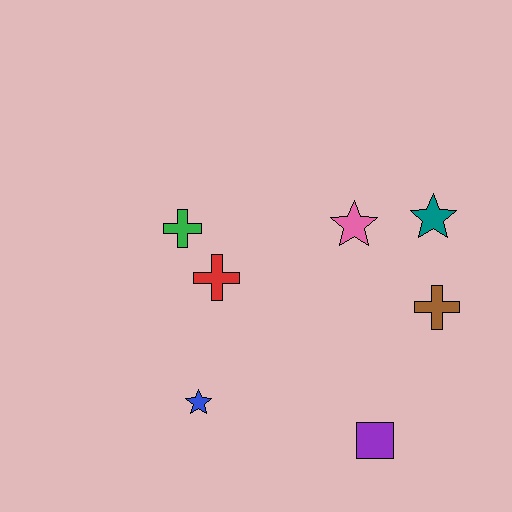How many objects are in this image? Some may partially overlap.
There are 7 objects.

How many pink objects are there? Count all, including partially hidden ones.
There is 1 pink object.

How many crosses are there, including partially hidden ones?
There are 3 crosses.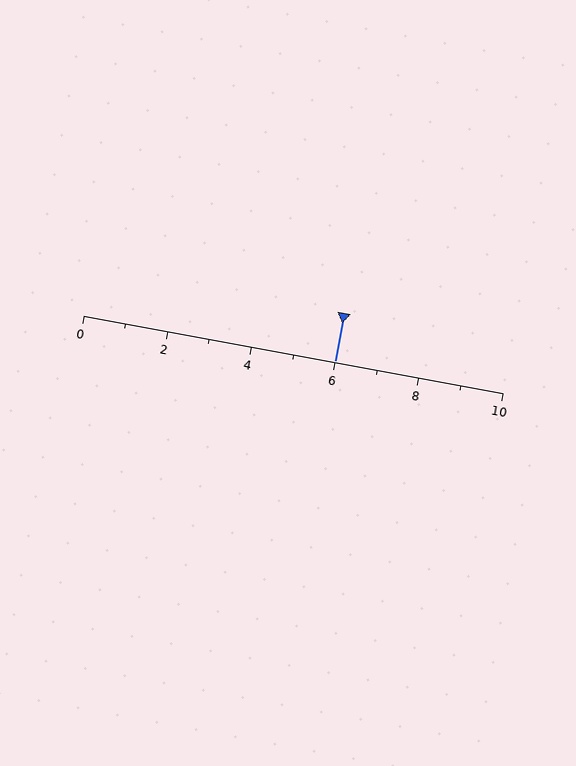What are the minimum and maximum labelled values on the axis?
The axis runs from 0 to 10.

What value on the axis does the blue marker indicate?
The marker indicates approximately 6.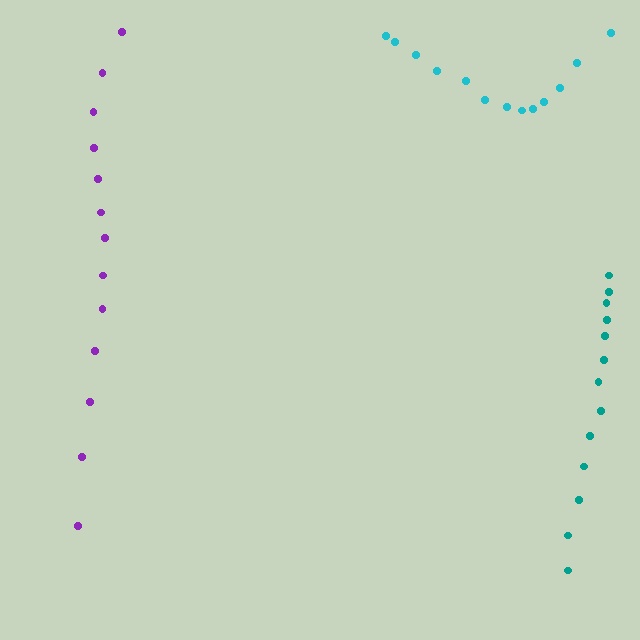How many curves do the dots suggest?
There are 3 distinct paths.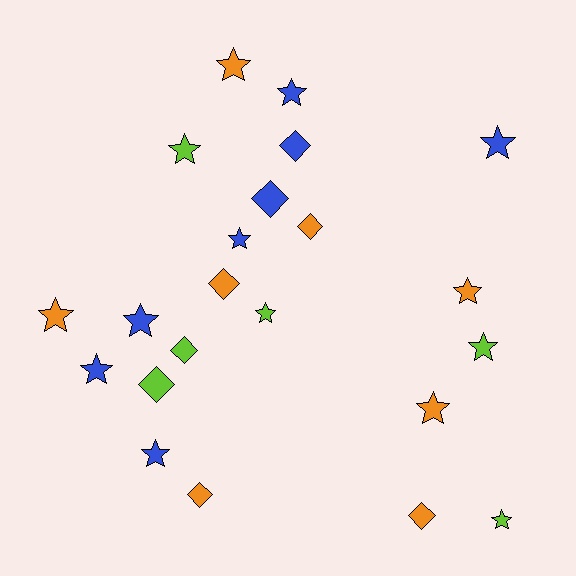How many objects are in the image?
There are 22 objects.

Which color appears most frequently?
Orange, with 8 objects.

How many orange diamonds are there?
There are 4 orange diamonds.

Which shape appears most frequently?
Star, with 14 objects.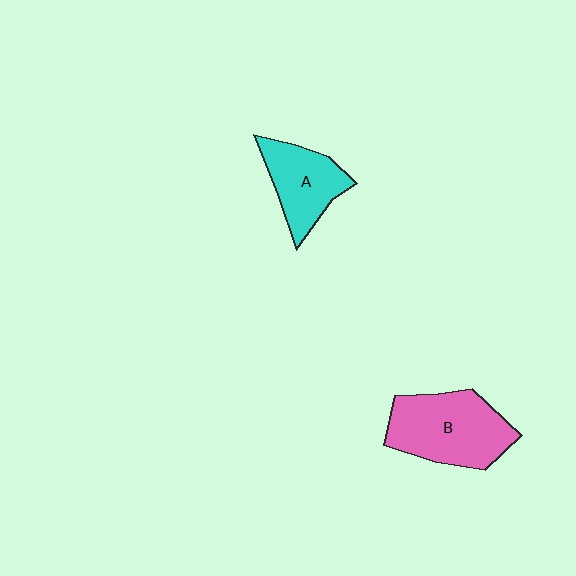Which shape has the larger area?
Shape B (pink).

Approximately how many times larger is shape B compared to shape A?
Approximately 1.5 times.